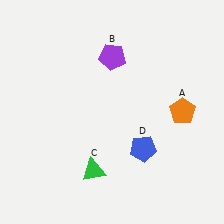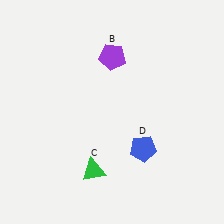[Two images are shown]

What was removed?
The orange pentagon (A) was removed in Image 2.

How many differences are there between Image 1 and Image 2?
There is 1 difference between the two images.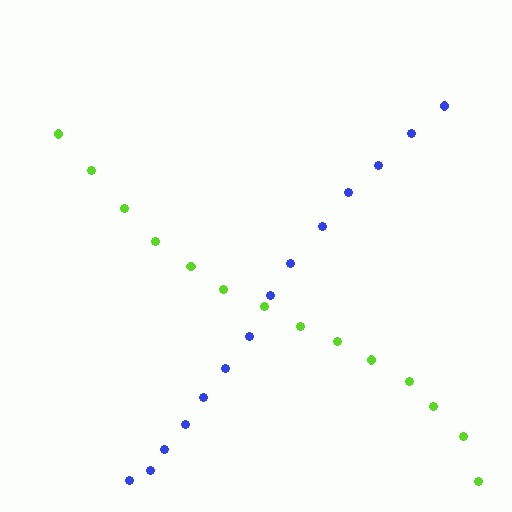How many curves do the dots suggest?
There are 2 distinct paths.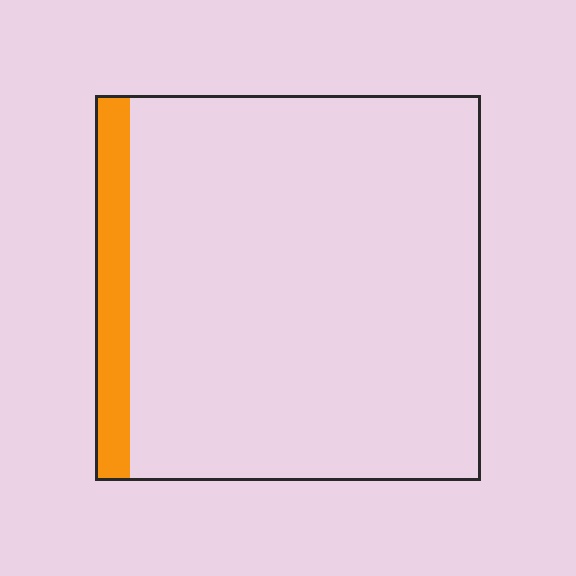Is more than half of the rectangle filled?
No.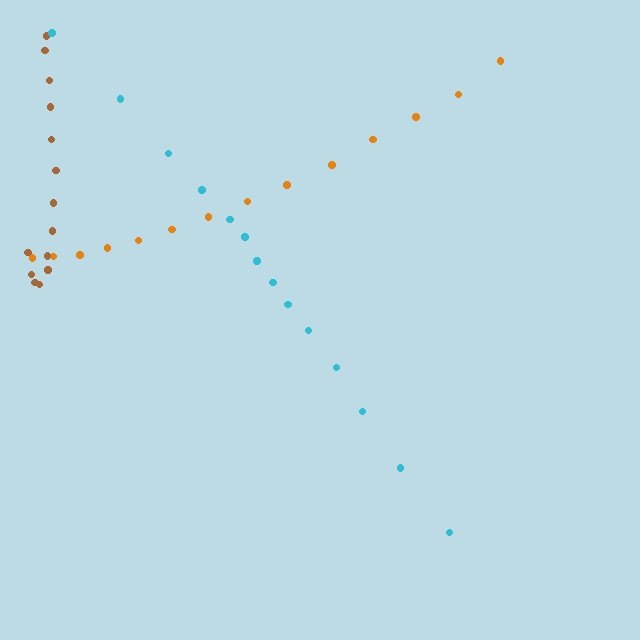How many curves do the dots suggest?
There are 3 distinct paths.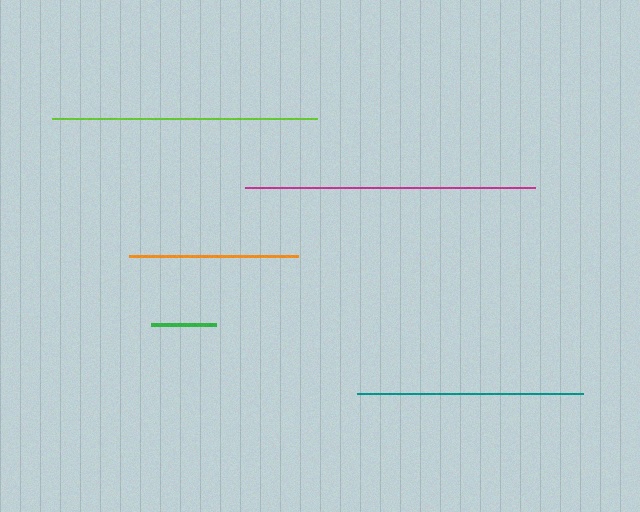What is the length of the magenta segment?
The magenta segment is approximately 290 pixels long.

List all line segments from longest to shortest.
From longest to shortest: magenta, lime, teal, orange, green.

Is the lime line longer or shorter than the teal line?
The lime line is longer than the teal line.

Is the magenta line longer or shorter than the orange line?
The magenta line is longer than the orange line.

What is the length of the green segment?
The green segment is approximately 64 pixels long.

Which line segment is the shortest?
The green line is the shortest at approximately 64 pixels.